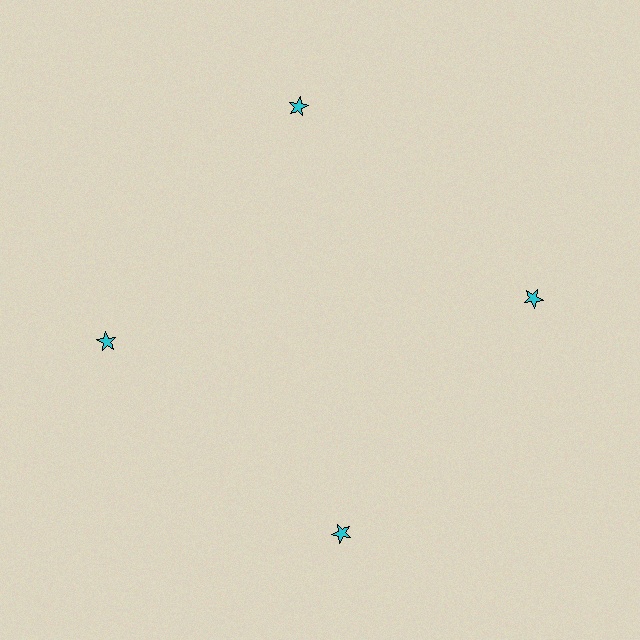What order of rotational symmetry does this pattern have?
This pattern has 4-fold rotational symmetry.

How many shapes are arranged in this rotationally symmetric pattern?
There are 4 shapes, arranged in 4 groups of 1.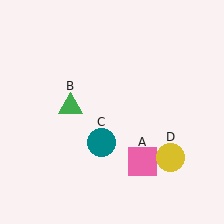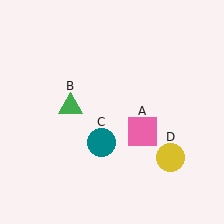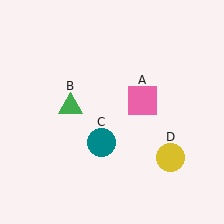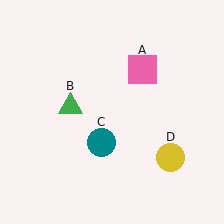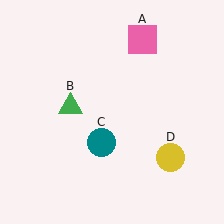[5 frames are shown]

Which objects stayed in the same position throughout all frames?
Green triangle (object B) and teal circle (object C) and yellow circle (object D) remained stationary.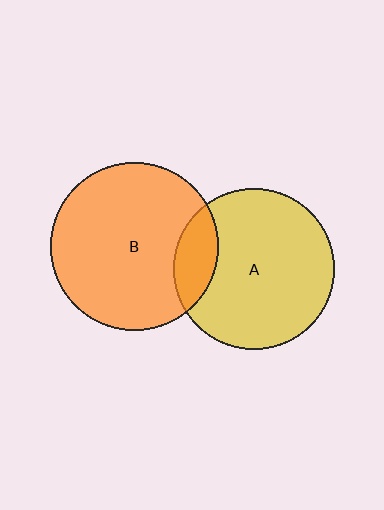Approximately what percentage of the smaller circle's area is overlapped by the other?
Approximately 15%.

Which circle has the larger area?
Circle B (orange).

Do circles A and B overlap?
Yes.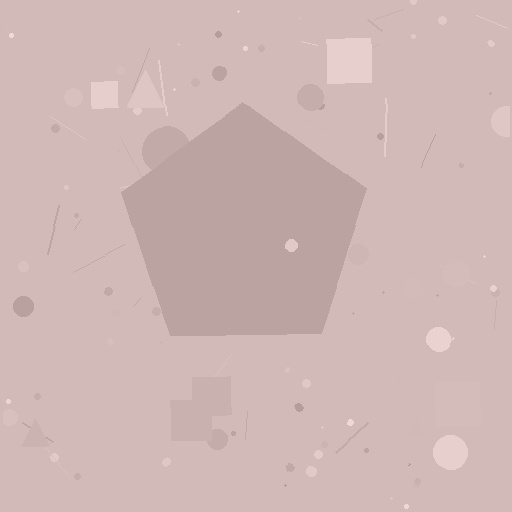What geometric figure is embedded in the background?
A pentagon is embedded in the background.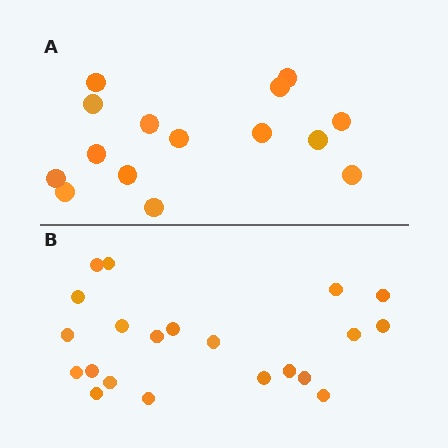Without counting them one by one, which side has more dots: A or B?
Region B (the bottom region) has more dots.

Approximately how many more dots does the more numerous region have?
Region B has about 6 more dots than region A.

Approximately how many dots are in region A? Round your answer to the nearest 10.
About 20 dots. (The exact count is 15, which rounds to 20.)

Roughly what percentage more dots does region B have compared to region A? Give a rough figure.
About 40% more.